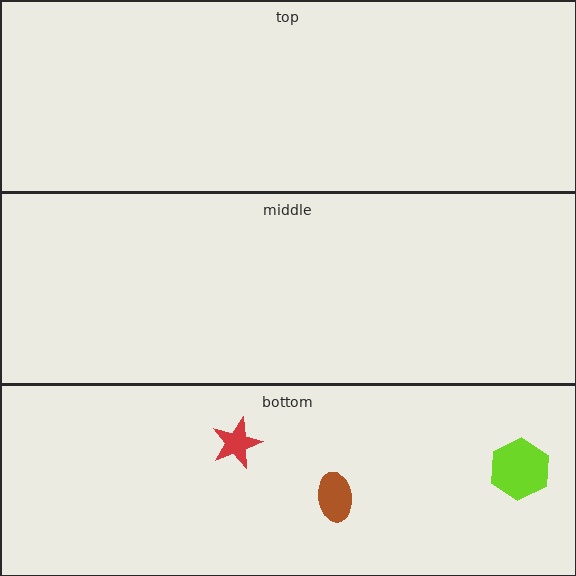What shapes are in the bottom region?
The red star, the brown ellipse, the lime hexagon.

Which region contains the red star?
The bottom region.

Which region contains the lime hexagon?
The bottom region.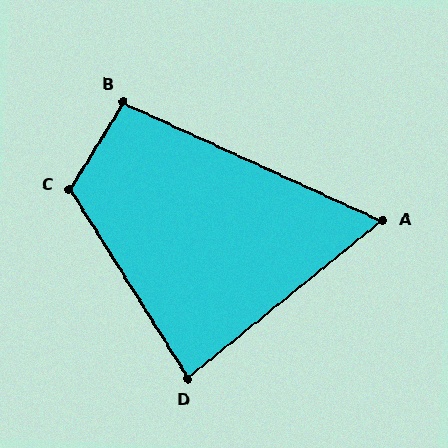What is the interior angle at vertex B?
Approximately 97 degrees (obtuse).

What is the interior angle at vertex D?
Approximately 83 degrees (acute).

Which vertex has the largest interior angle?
C, at approximately 116 degrees.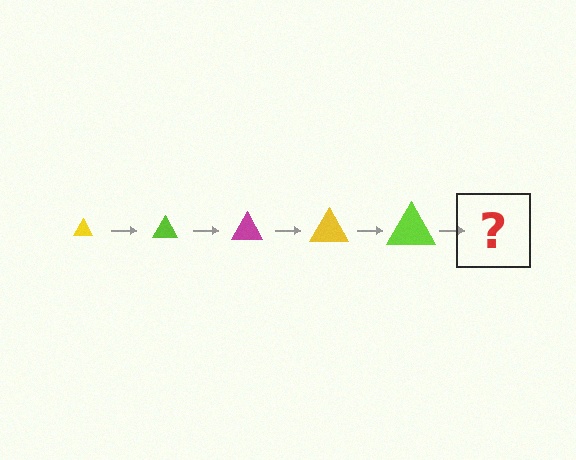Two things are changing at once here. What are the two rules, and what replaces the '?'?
The two rules are that the triangle grows larger each step and the color cycles through yellow, lime, and magenta. The '?' should be a magenta triangle, larger than the previous one.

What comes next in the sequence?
The next element should be a magenta triangle, larger than the previous one.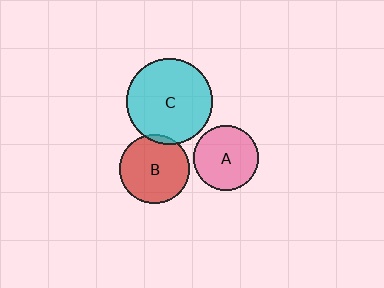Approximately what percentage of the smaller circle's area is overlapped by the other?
Approximately 5%.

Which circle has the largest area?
Circle C (cyan).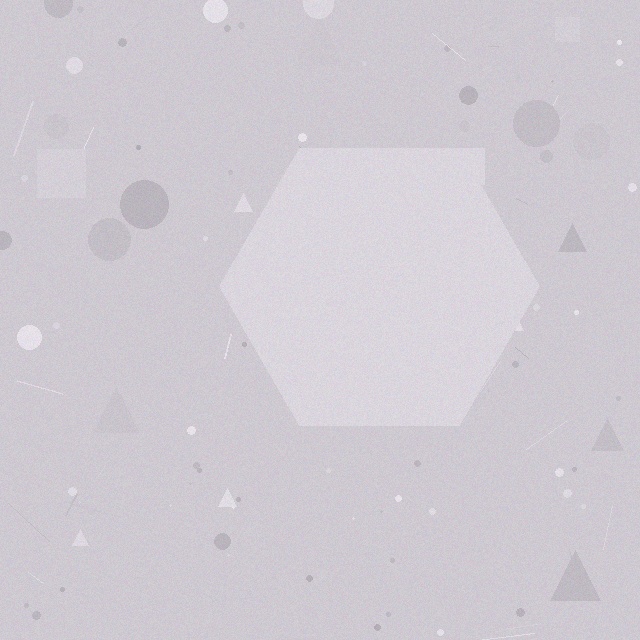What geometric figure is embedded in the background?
A hexagon is embedded in the background.